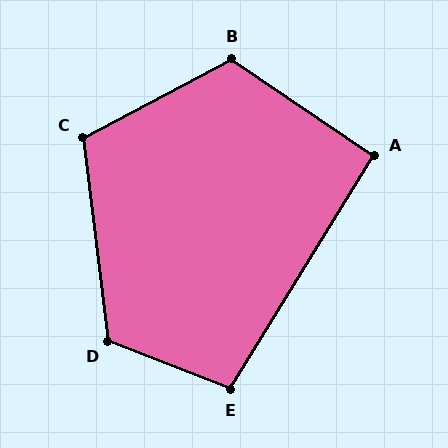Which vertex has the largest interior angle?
D, at approximately 118 degrees.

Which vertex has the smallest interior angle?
A, at approximately 92 degrees.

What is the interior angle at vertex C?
Approximately 111 degrees (obtuse).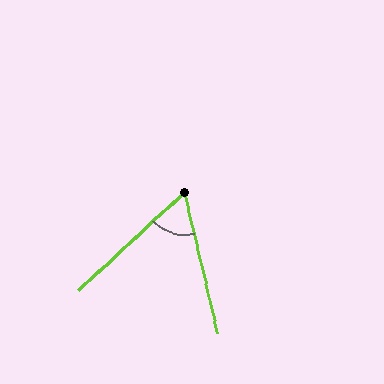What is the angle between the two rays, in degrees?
Approximately 61 degrees.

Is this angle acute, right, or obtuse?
It is acute.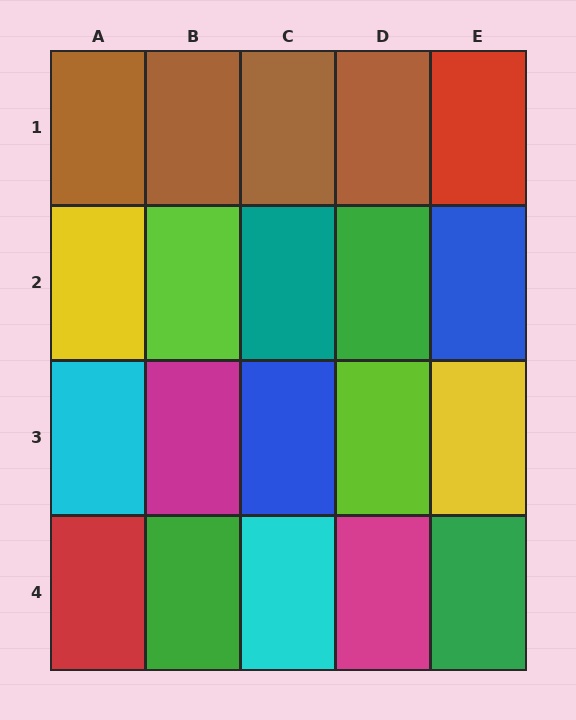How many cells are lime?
2 cells are lime.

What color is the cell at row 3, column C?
Blue.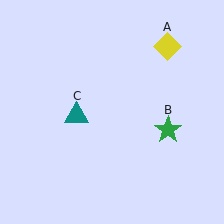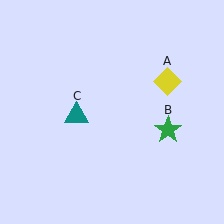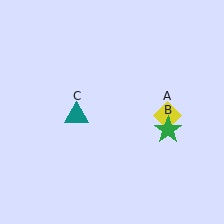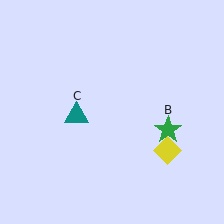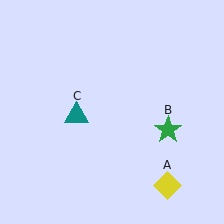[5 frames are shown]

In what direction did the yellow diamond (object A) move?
The yellow diamond (object A) moved down.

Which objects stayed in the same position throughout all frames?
Green star (object B) and teal triangle (object C) remained stationary.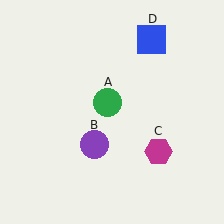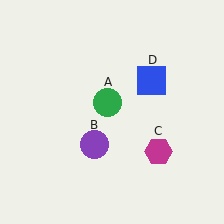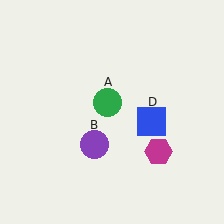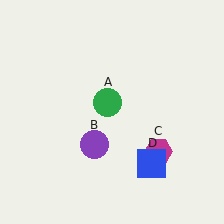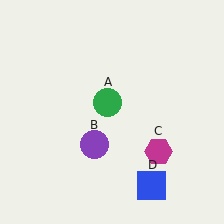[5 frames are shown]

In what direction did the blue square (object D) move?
The blue square (object D) moved down.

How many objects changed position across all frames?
1 object changed position: blue square (object D).